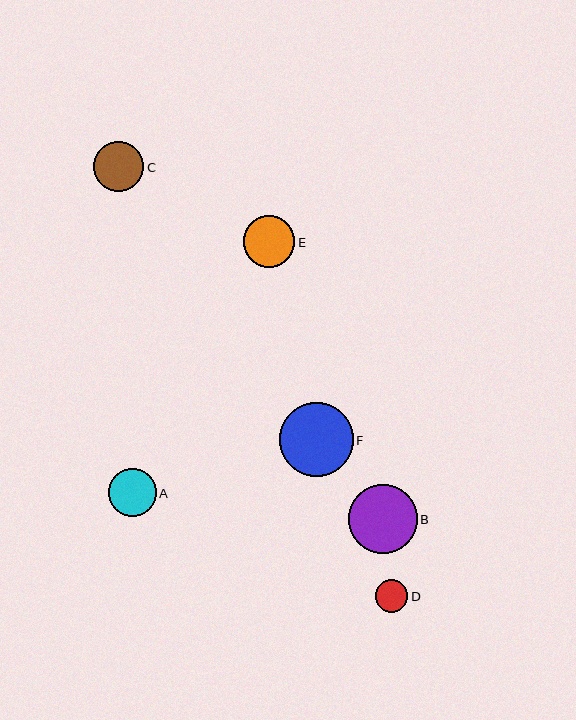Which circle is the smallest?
Circle D is the smallest with a size of approximately 32 pixels.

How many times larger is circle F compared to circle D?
Circle F is approximately 2.3 times the size of circle D.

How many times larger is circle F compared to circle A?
Circle F is approximately 1.5 times the size of circle A.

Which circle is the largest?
Circle F is the largest with a size of approximately 74 pixels.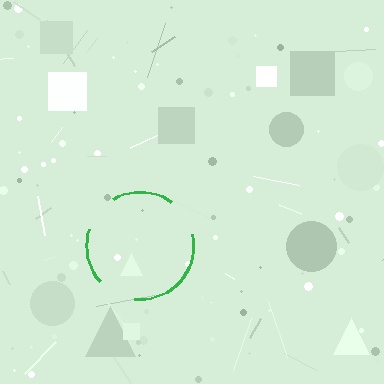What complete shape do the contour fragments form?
The contour fragments form a circle.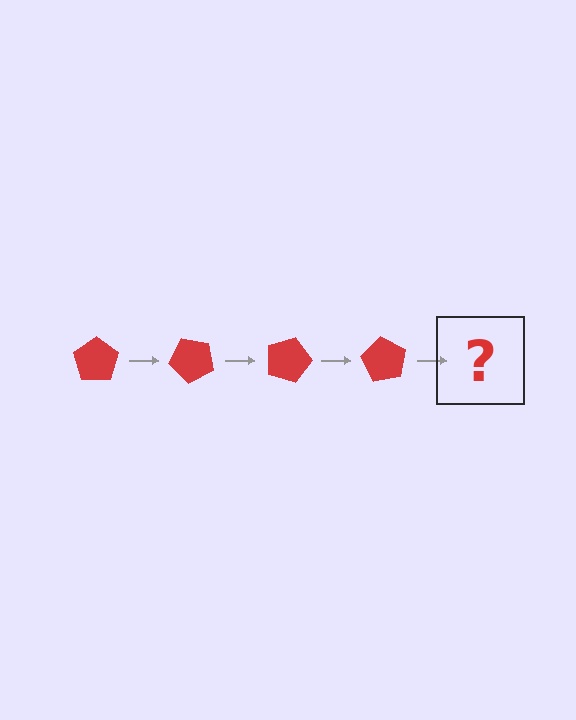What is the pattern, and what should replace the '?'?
The pattern is that the pentagon rotates 45 degrees each step. The '?' should be a red pentagon rotated 180 degrees.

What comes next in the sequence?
The next element should be a red pentagon rotated 180 degrees.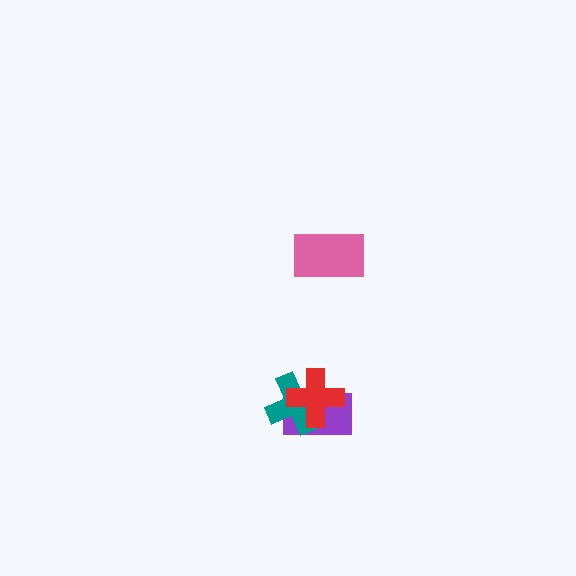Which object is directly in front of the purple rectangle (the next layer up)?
The teal cross is directly in front of the purple rectangle.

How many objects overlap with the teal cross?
2 objects overlap with the teal cross.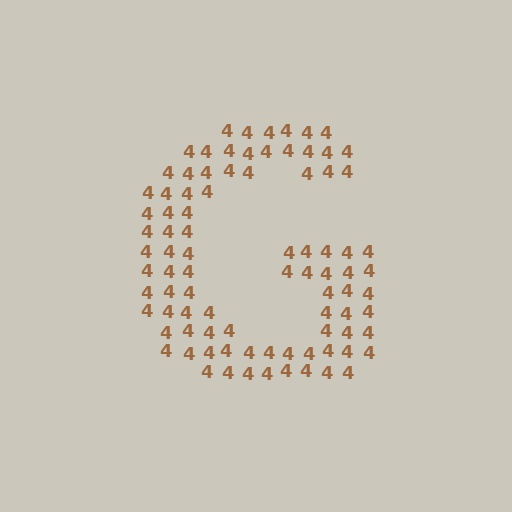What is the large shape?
The large shape is the letter G.